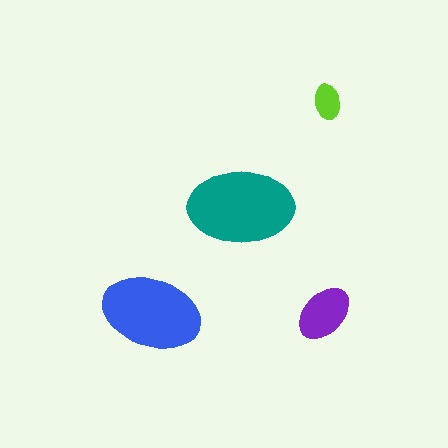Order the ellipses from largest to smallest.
the teal one, the blue one, the purple one, the lime one.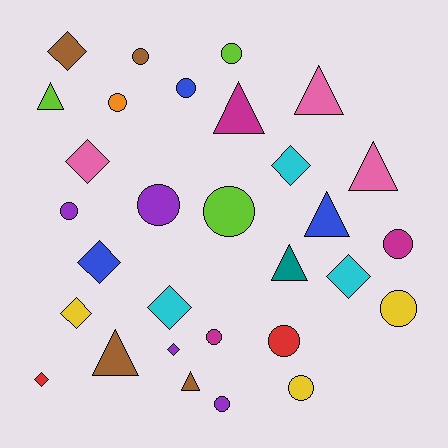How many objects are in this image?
There are 30 objects.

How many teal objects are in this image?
There is 1 teal object.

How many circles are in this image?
There are 13 circles.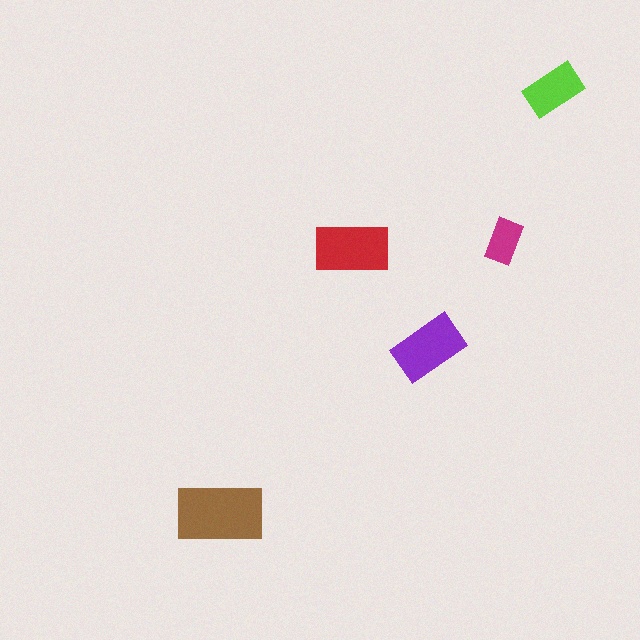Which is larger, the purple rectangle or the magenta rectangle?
The purple one.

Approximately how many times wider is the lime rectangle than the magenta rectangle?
About 1.5 times wider.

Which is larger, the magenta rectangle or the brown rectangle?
The brown one.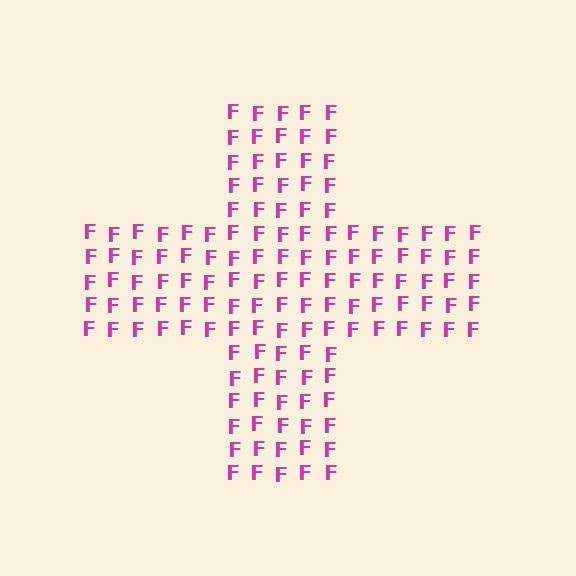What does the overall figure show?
The overall figure shows a cross.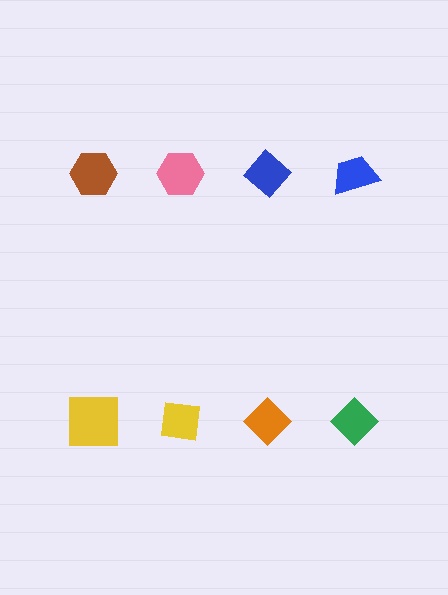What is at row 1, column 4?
A blue trapezoid.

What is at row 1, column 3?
A blue diamond.